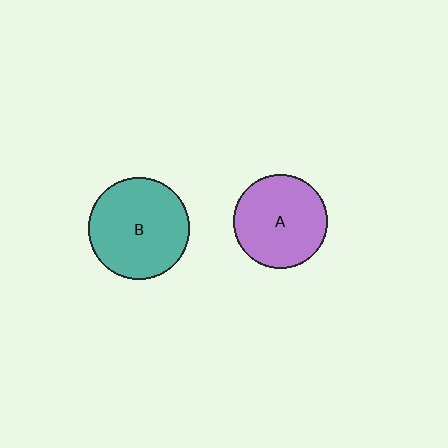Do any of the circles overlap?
No, none of the circles overlap.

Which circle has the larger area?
Circle B (teal).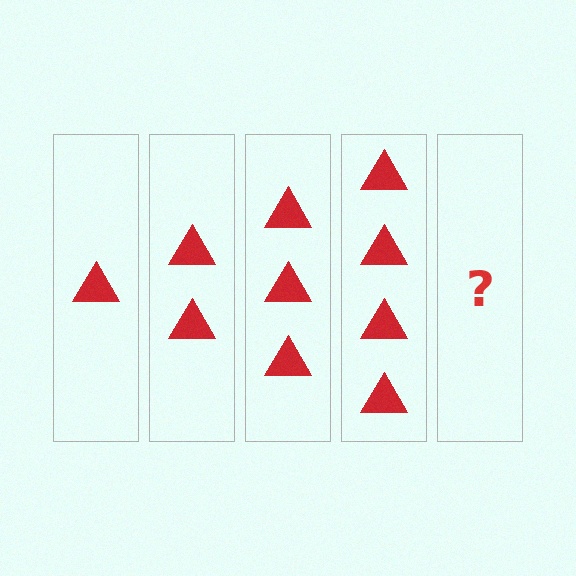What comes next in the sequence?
The next element should be 5 triangles.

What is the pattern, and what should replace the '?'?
The pattern is that each step adds one more triangle. The '?' should be 5 triangles.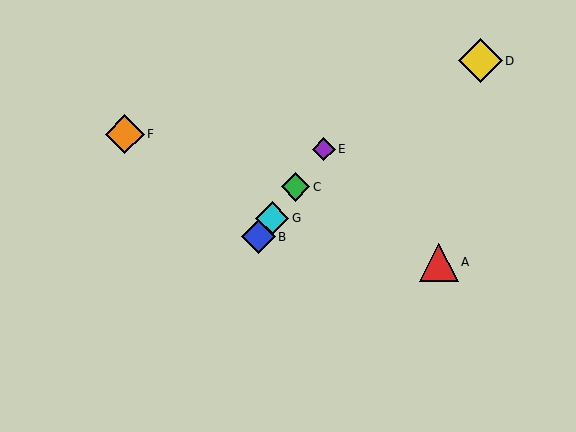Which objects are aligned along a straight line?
Objects B, C, E, G are aligned along a straight line.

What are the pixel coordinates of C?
Object C is at (296, 187).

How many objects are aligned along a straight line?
4 objects (B, C, E, G) are aligned along a straight line.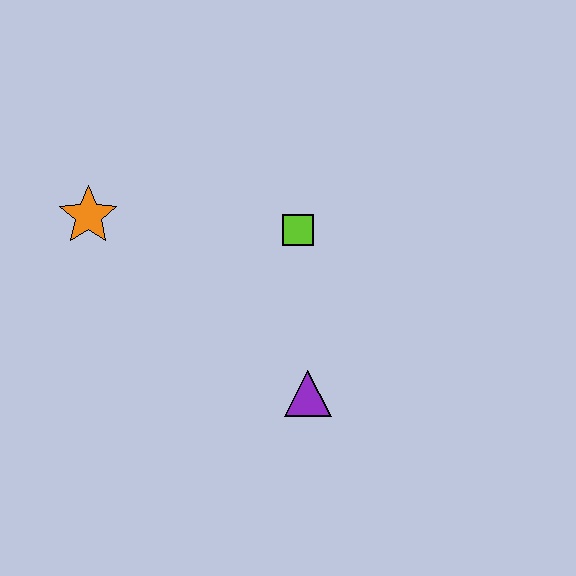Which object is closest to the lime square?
The purple triangle is closest to the lime square.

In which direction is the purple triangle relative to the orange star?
The purple triangle is to the right of the orange star.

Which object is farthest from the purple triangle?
The orange star is farthest from the purple triangle.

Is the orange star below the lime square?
No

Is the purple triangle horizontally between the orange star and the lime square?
No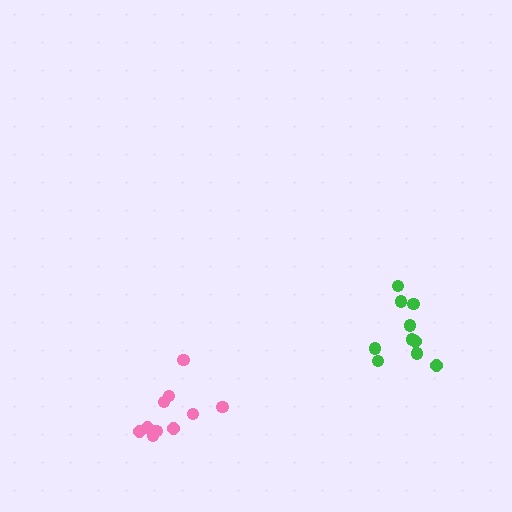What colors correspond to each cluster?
The clusters are colored: pink, green.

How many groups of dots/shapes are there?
There are 2 groups.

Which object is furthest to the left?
The pink cluster is leftmost.